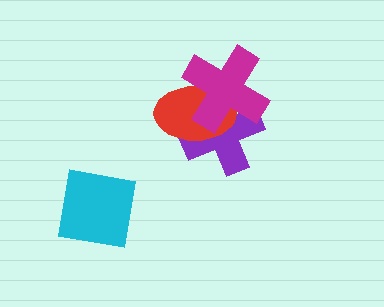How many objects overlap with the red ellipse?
2 objects overlap with the red ellipse.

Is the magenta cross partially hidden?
No, no other shape covers it.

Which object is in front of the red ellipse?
The magenta cross is in front of the red ellipse.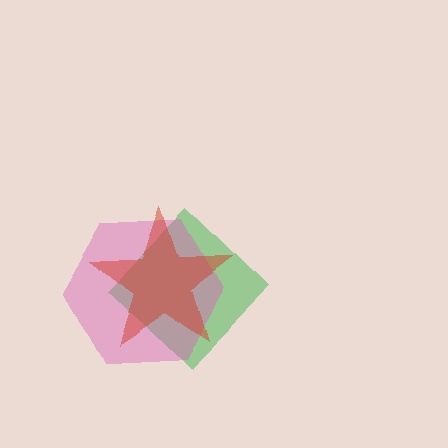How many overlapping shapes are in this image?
There are 3 overlapping shapes in the image.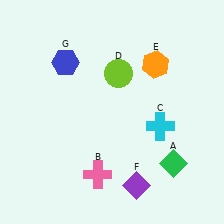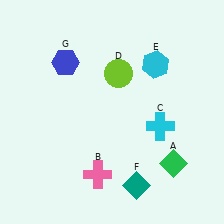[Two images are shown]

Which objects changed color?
E changed from orange to cyan. F changed from purple to teal.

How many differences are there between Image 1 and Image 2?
There are 2 differences between the two images.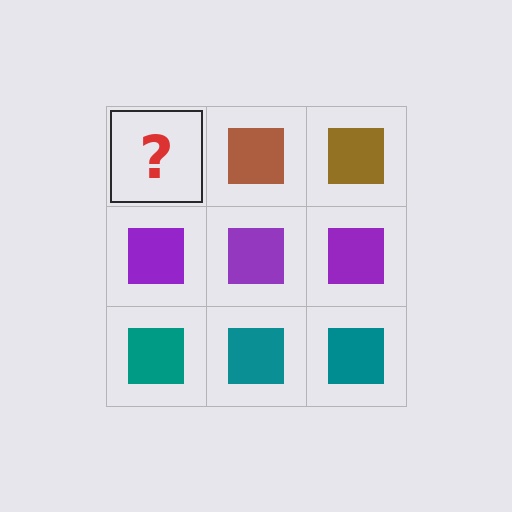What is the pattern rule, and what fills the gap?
The rule is that each row has a consistent color. The gap should be filled with a brown square.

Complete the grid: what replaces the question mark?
The question mark should be replaced with a brown square.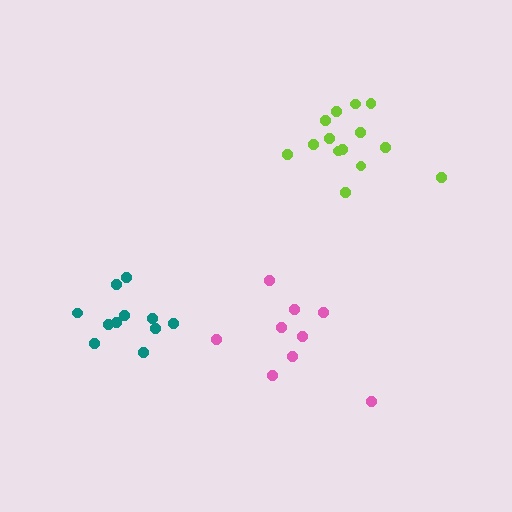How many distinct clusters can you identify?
There are 3 distinct clusters.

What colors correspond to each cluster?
The clusters are colored: lime, teal, pink.